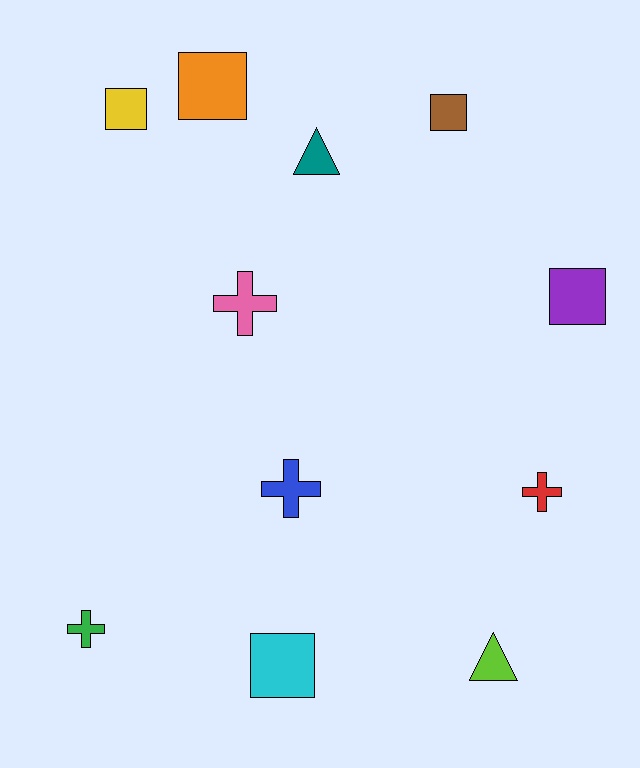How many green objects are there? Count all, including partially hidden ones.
There is 1 green object.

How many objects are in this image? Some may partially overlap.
There are 11 objects.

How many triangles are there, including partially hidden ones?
There are 2 triangles.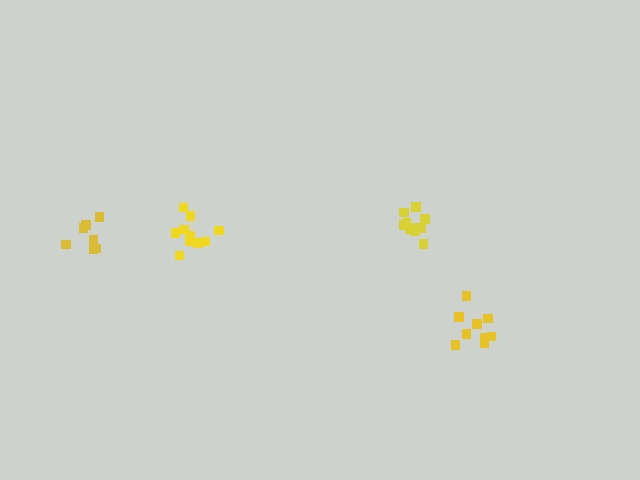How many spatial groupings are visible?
There are 4 spatial groupings.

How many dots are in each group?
Group 1: 7 dots, Group 2: 12 dots, Group 3: 9 dots, Group 4: 10 dots (38 total).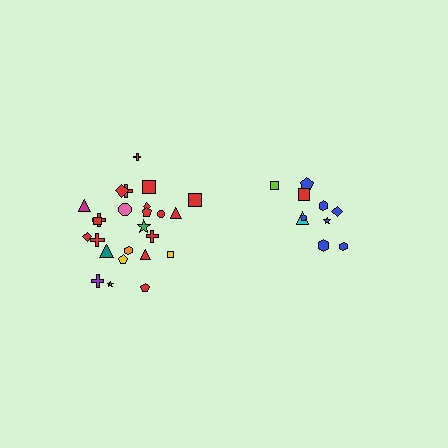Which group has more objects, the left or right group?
The left group.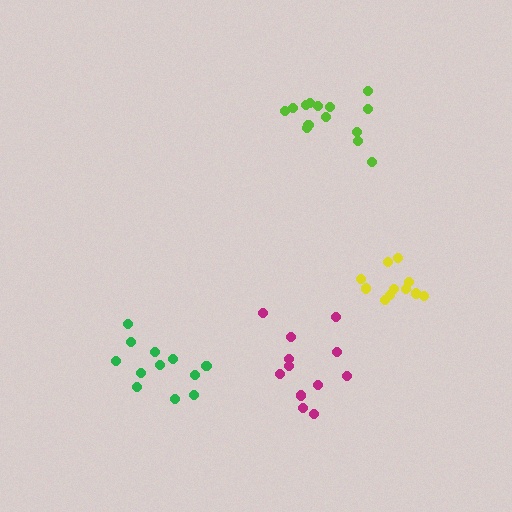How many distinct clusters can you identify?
There are 4 distinct clusters.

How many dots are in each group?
Group 1: 11 dots, Group 2: 14 dots, Group 3: 12 dots, Group 4: 12 dots (49 total).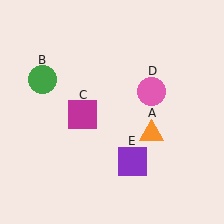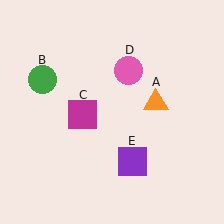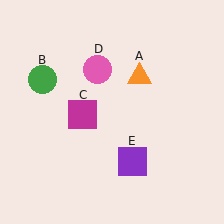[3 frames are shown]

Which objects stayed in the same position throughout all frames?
Green circle (object B) and magenta square (object C) and purple square (object E) remained stationary.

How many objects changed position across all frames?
2 objects changed position: orange triangle (object A), pink circle (object D).